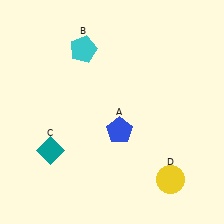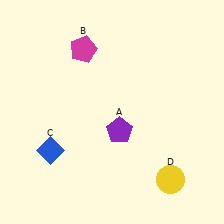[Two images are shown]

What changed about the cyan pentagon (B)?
In Image 1, B is cyan. In Image 2, it changed to magenta.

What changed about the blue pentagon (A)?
In Image 1, A is blue. In Image 2, it changed to purple.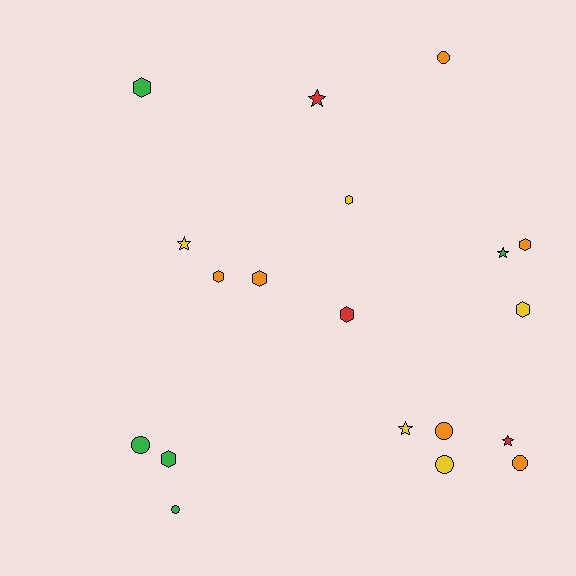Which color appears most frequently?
Orange, with 6 objects.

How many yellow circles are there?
There is 1 yellow circle.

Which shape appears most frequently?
Hexagon, with 8 objects.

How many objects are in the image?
There are 19 objects.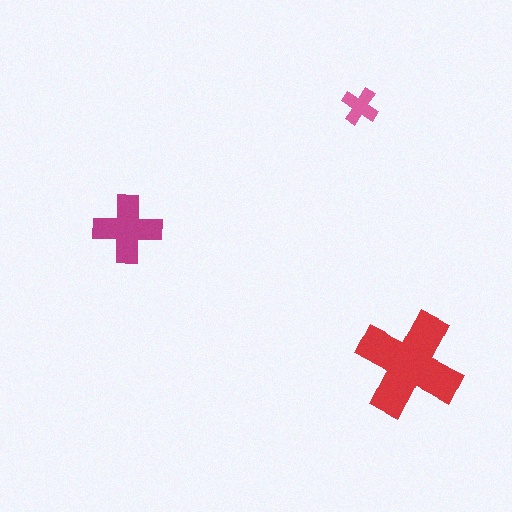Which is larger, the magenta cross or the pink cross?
The magenta one.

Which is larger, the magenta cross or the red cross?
The red one.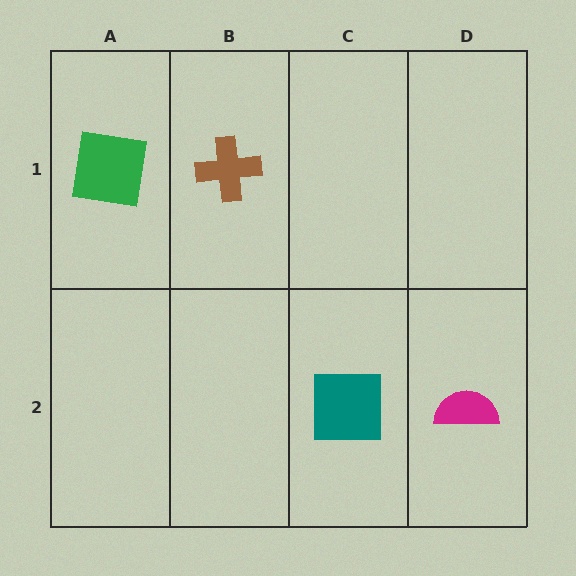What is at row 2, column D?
A magenta semicircle.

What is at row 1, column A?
A green square.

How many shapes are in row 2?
2 shapes.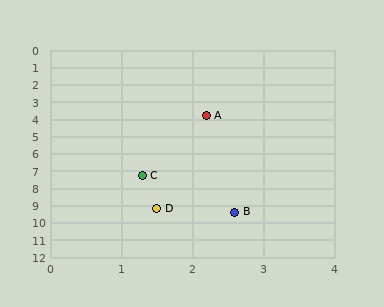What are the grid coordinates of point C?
Point C is at approximately (1.3, 7.3).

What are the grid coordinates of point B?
Point B is at approximately (2.6, 9.4).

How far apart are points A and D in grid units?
Points A and D are about 5.4 grid units apart.